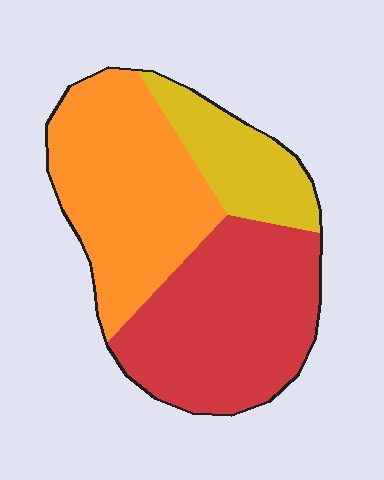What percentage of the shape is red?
Red takes up about two fifths (2/5) of the shape.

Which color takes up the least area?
Yellow, at roughly 20%.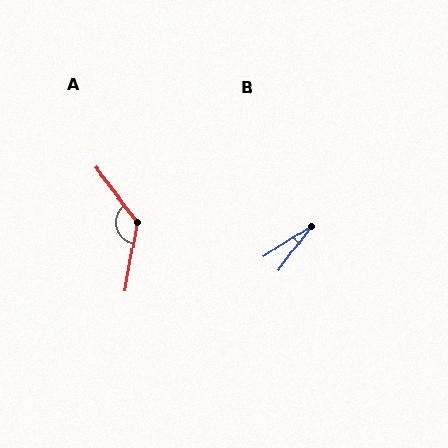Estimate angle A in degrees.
Approximately 133 degrees.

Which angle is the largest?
A, at approximately 133 degrees.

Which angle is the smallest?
B, at approximately 21 degrees.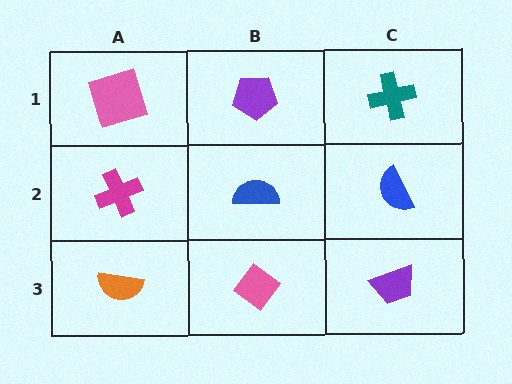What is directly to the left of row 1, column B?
A pink square.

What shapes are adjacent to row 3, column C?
A blue semicircle (row 2, column C), a pink diamond (row 3, column B).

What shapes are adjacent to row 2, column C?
A teal cross (row 1, column C), a purple trapezoid (row 3, column C), a blue semicircle (row 2, column B).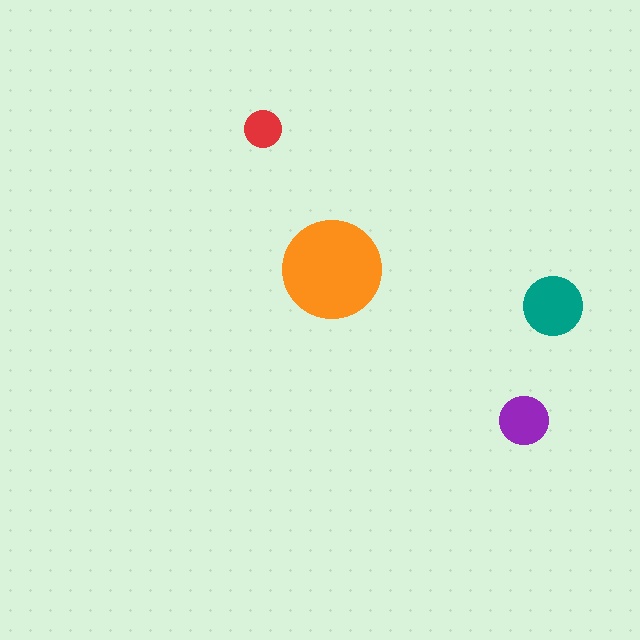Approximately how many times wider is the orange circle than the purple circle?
About 2 times wider.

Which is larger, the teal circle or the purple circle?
The teal one.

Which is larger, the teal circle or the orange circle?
The orange one.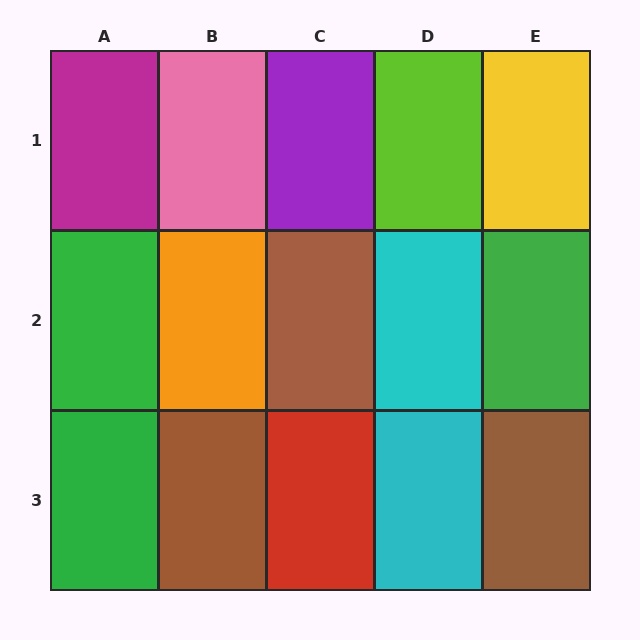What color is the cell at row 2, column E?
Green.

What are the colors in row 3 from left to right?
Green, brown, red, cyan, brown.